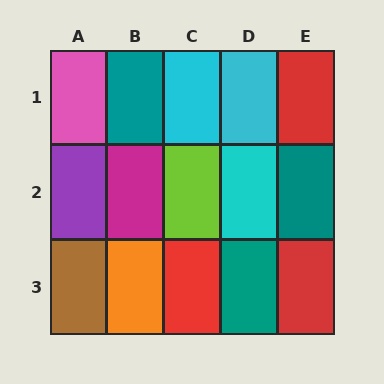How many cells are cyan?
3 cells are cyan.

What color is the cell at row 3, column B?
Orange.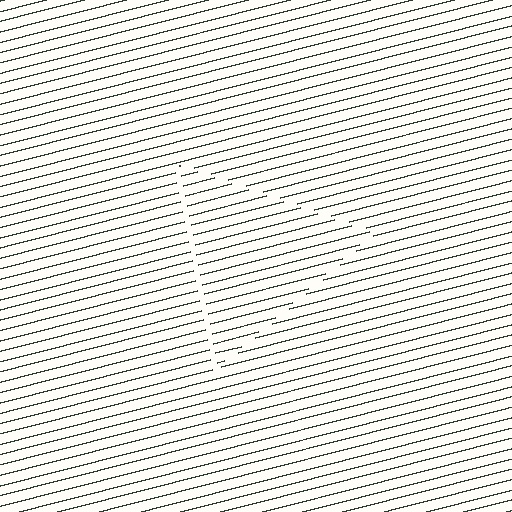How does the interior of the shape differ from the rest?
The interior of the shape contains the same grating, shifted by half a period — the contour is defined by the phase discontinuity where line-ends from the inner and outer gratings abut.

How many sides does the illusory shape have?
3 sides — the line-ends trace a triangle.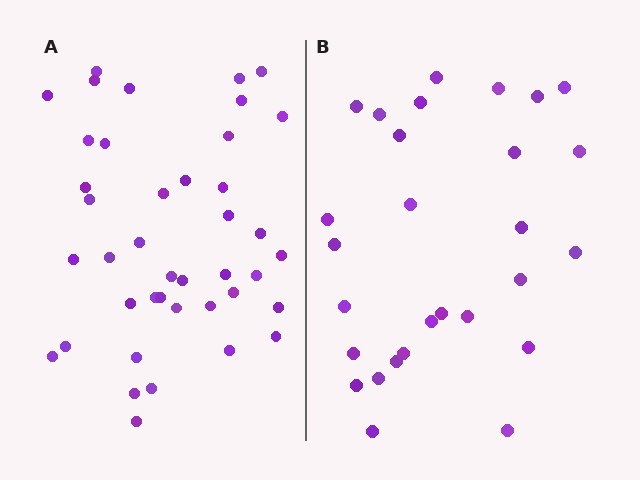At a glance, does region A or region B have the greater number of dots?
Region A (the left region) has more dots.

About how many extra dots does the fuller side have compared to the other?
Region A has approximately 15 more dots than region B.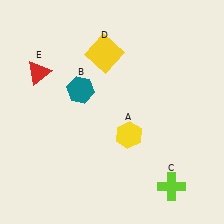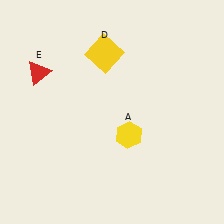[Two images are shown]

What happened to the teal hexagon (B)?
The teal hexagon (B) was removed in Image 2. It was in the top-left area of Image 1.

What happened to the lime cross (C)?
The lime cross (C) was removed in Image 2. It was in the bottom-right area of Image 1.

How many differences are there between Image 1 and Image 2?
There are 2 differences between the two images.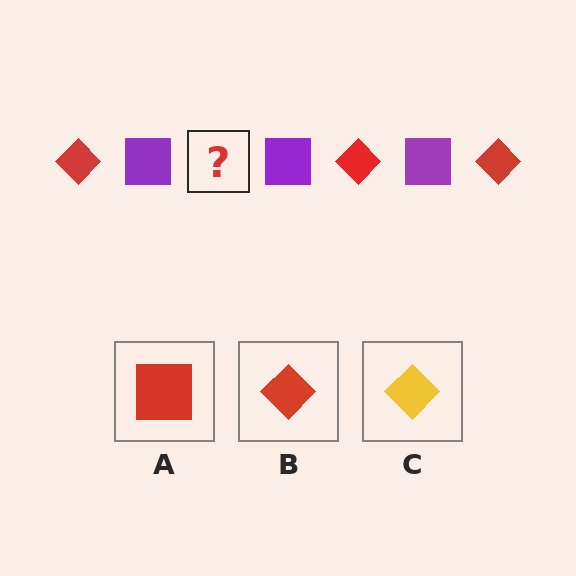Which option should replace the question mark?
Option B.